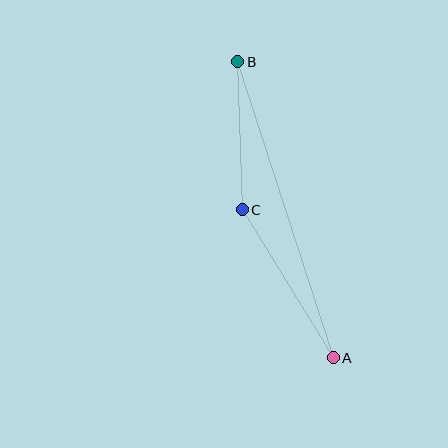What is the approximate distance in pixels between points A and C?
The distance between A and C is approximately 173 pixels.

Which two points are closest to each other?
Points B and C are closest to each other.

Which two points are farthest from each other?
Points A and B are farthest from each other.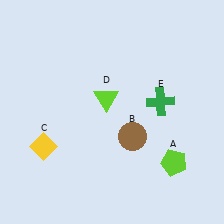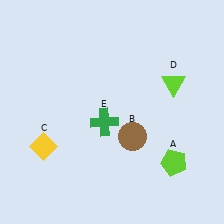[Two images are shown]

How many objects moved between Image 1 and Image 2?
2 objects moved between the two images.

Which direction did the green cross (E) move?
The green cross (E) moved left.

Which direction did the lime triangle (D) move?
The lime triangle (D) moved right.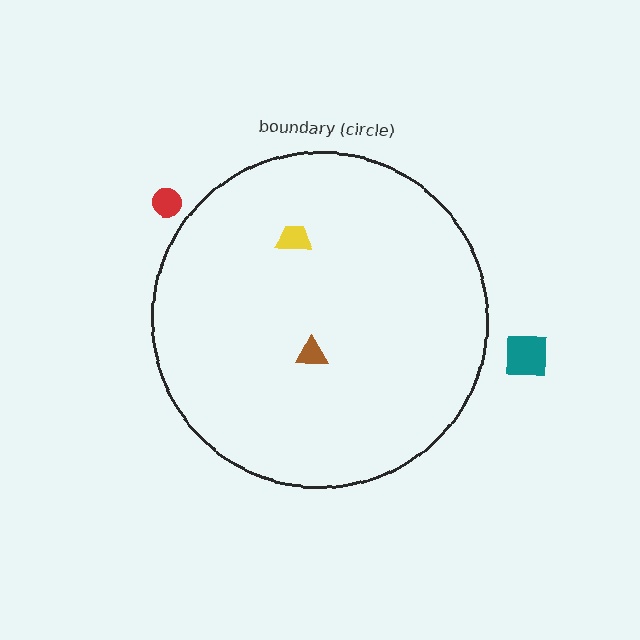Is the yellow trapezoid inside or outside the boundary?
Inside.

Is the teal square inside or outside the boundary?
Outside.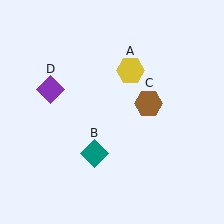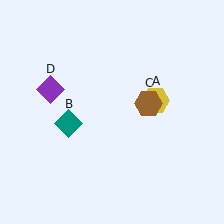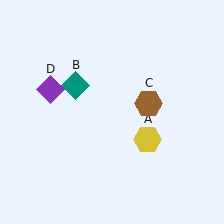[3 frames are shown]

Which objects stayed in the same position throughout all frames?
Brown hexagon (object C) and purple diamond (object D) remained stationary.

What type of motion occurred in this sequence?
The yellow hexagon (object A), teal diamond (object B) rotated clockwise around the center of the scene.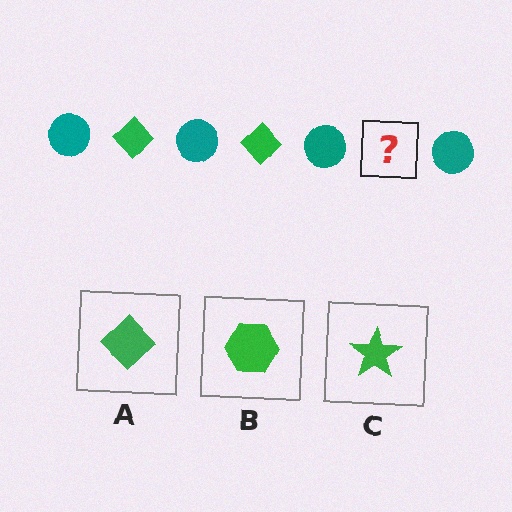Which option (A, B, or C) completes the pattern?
A.